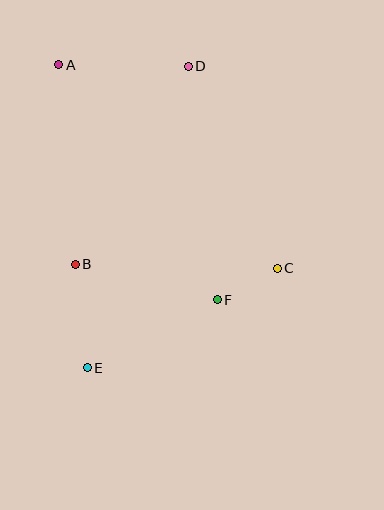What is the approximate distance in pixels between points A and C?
The distance between A and C is approximately 299 pixels.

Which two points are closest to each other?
Points C and F are closest to each other.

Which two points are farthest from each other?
Points D and E are farthest from each other.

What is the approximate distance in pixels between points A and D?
The distance between A and D is approximately 129 pixels.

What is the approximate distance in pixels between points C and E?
The distance between C and E is approximately 215 pixels.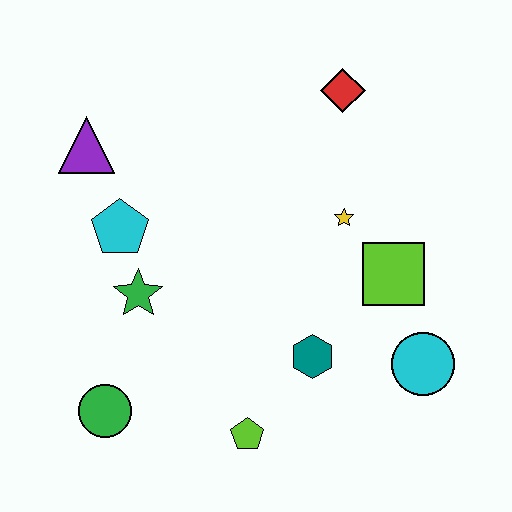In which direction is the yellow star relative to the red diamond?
The yellow star is below the red diamond.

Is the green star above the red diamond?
No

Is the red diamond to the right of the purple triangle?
Yes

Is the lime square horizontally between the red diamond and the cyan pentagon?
No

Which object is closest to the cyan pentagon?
The green star is closest to the cyan pentagon.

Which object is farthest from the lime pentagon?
The red diamond is farthest from the lime pentagon.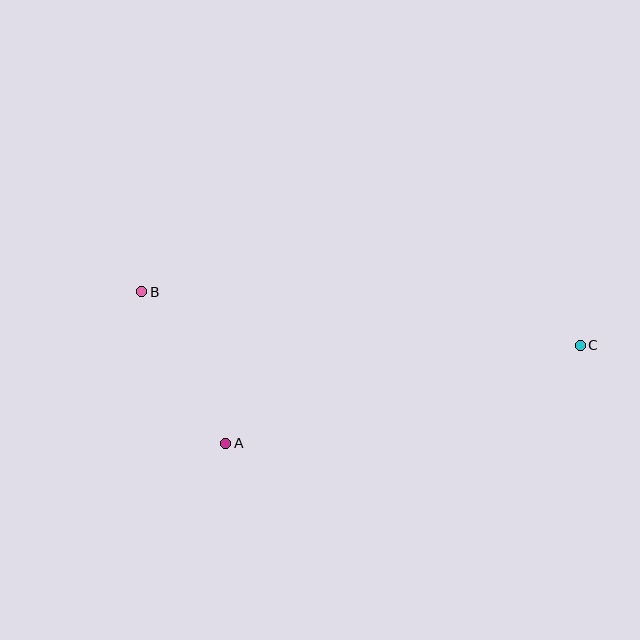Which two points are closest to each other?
Points A and B are closest to each other.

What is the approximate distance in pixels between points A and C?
The distance between A and C is approximately 368 pixels.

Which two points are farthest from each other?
Points B and C are farthest from each other.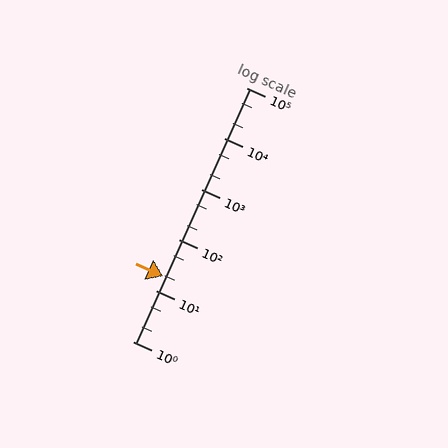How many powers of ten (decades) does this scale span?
The scale spans 5 decades, from 1 to 100000.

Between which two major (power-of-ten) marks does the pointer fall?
The pointer is between 10 and 100.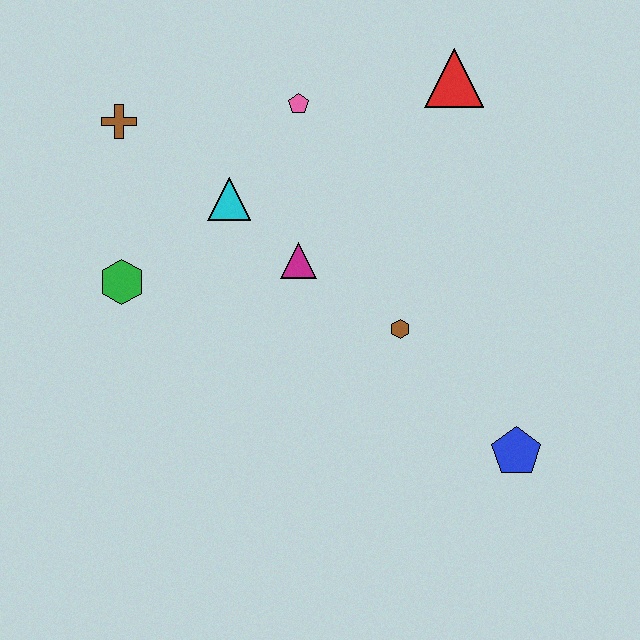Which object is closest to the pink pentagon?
The cyan triangle is closest to the pink pentagon.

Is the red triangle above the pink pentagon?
Yes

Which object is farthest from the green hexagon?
The blue pentagon is farthest from the green hexagon.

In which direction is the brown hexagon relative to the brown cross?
The brown hexagon is to the right of the brown cross.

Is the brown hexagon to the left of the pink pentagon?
No